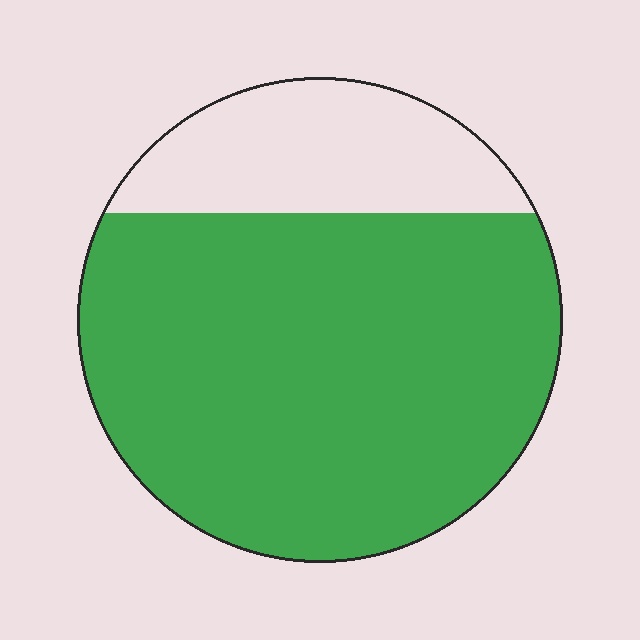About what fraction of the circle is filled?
About three quarters (3/4).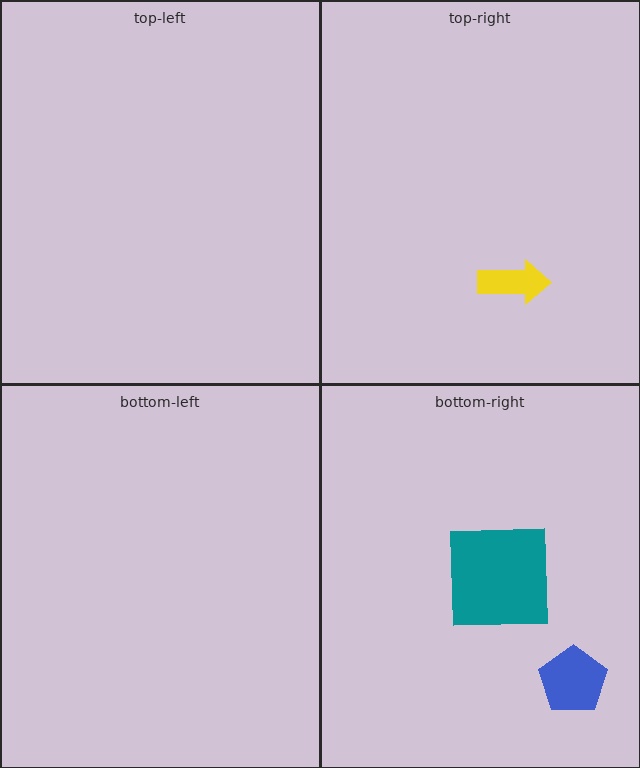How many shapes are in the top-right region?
1.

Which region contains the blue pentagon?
The bottom-right region.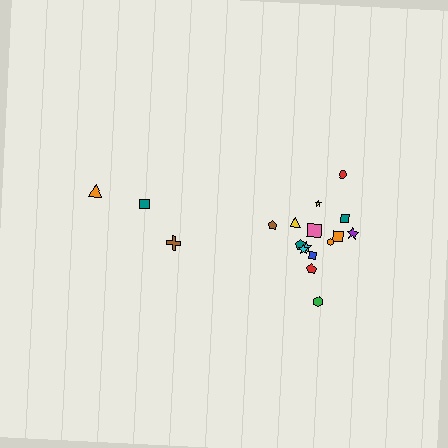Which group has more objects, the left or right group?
The right group.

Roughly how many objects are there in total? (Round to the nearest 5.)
Roughly 20 objects in total.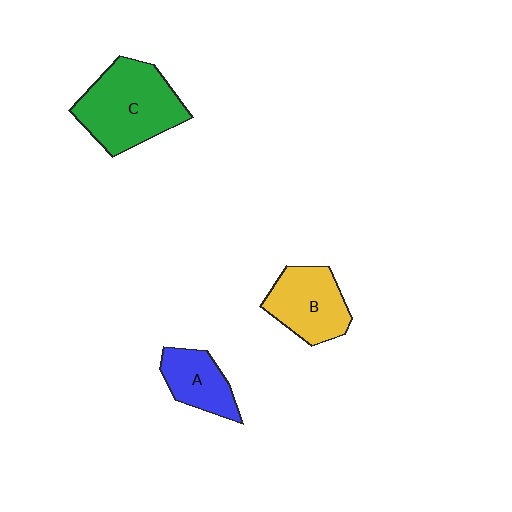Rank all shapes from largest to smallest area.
From largest to smallest: C (green), B (yellow), A (blue).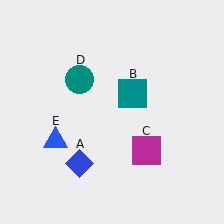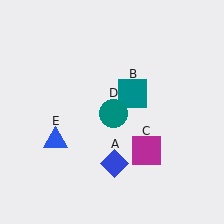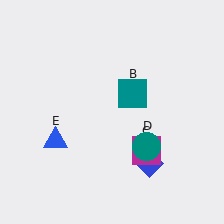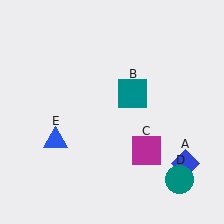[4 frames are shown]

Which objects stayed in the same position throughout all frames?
Teal square (object B) and magenta square (object C) and blue triangle (object E) remained stationary.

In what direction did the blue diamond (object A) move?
The blue diamond (object A) moved right.